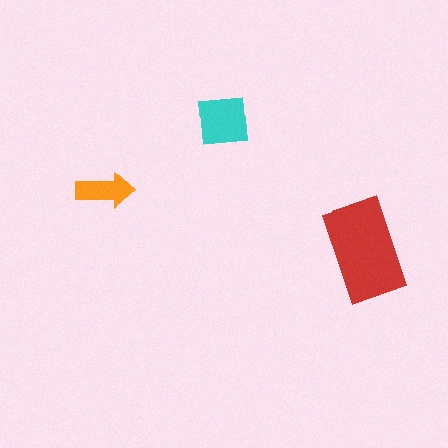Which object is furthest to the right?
The red rectangle is rightmost.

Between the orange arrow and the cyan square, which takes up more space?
The cyan square.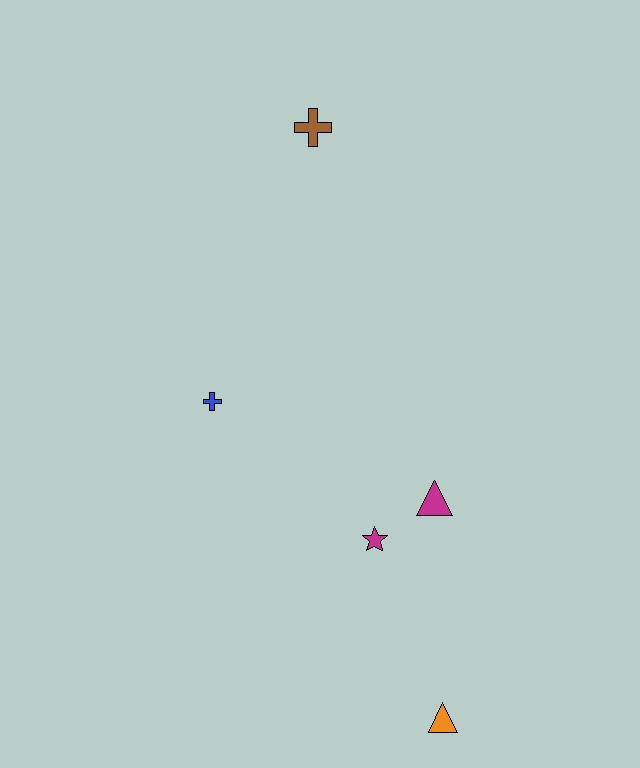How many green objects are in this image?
There are no green objects.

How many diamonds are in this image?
There are no diamonds.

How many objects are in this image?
There are 5 objects.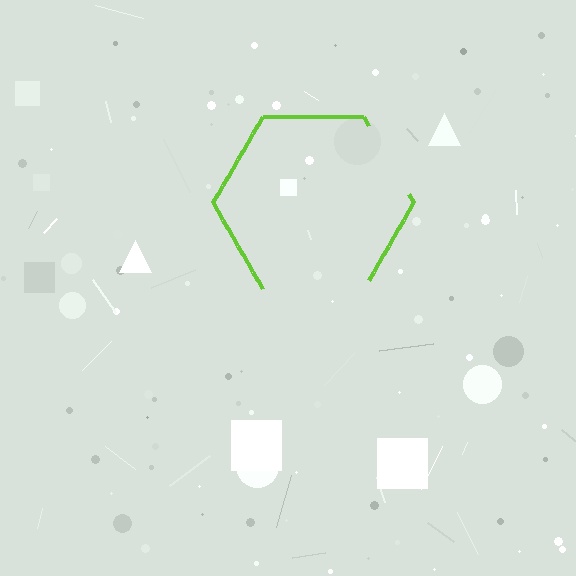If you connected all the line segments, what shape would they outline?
They would outline a hexagon.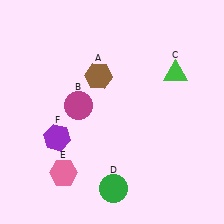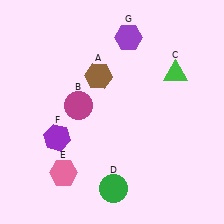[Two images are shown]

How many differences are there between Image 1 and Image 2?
There is 1 difference between the two images.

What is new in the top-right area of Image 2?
A purple hexagon (G) was added in the top-right area of Image 2.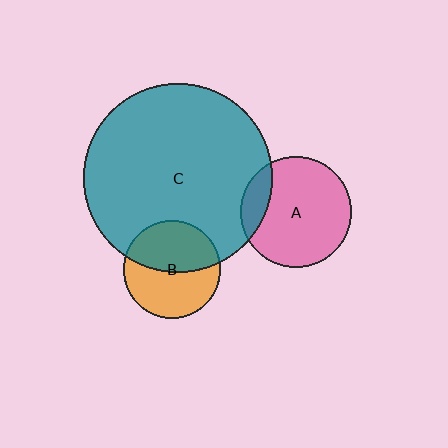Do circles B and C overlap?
Yes.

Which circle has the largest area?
Circle C (teal).